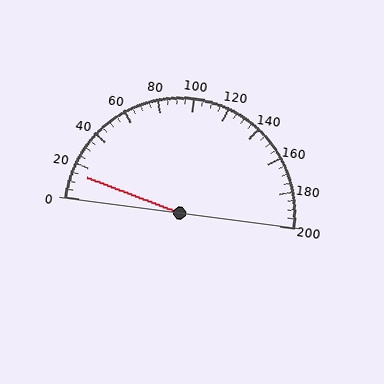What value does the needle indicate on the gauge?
The needle indicates approximately 15.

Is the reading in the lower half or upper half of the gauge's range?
The reading is in the lower half of the range (0 to 200).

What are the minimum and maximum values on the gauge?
The gauge ranges from 0 to 200.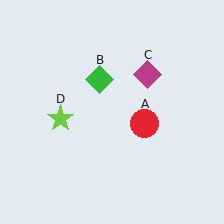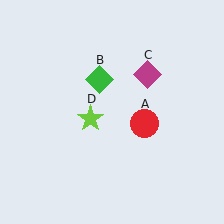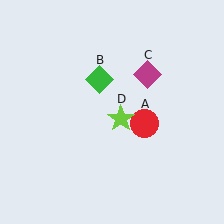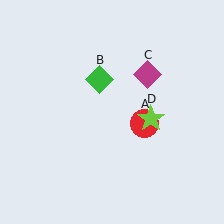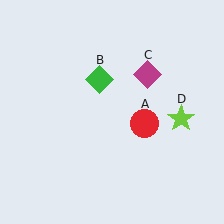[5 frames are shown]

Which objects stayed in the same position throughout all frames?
Red circle (object A) and green diamond (object B) and magenta diamond (object C) remained stationary.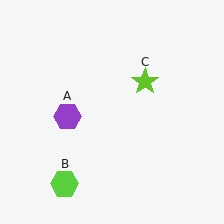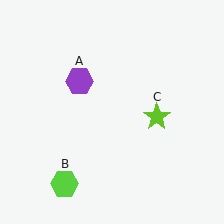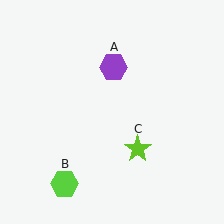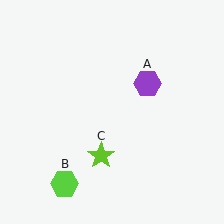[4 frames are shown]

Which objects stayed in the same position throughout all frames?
Lime hexagon (object B) remained stationary.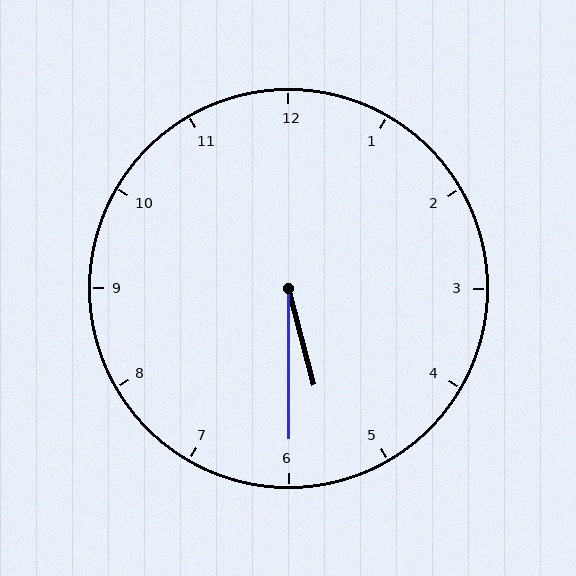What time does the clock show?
5:30.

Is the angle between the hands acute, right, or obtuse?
It is acute.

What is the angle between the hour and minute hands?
Approximately 15 degrees.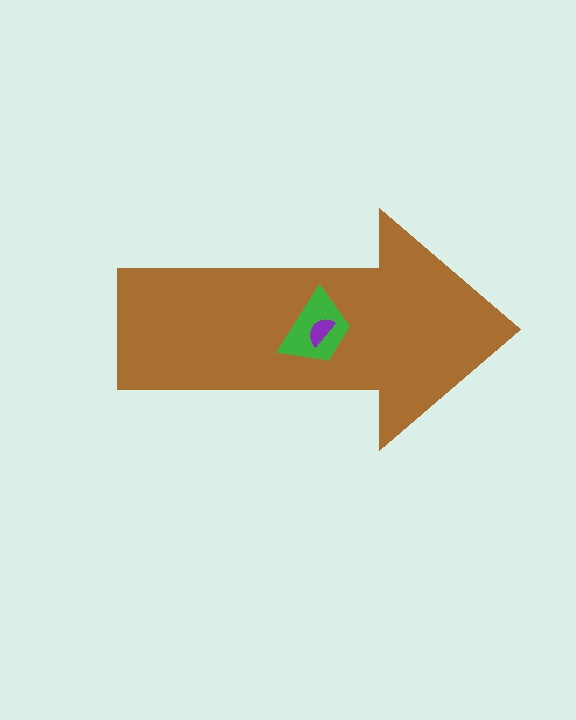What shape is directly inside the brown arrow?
The green trapezoid.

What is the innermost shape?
The purple semicircle.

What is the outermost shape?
The brown arrow.